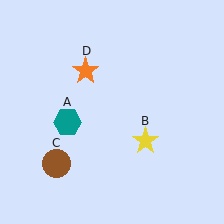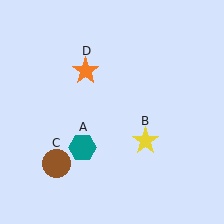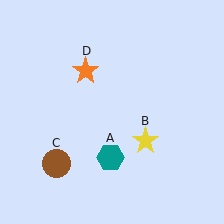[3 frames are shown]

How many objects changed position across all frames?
1 object changed position: teal hexagon (object A).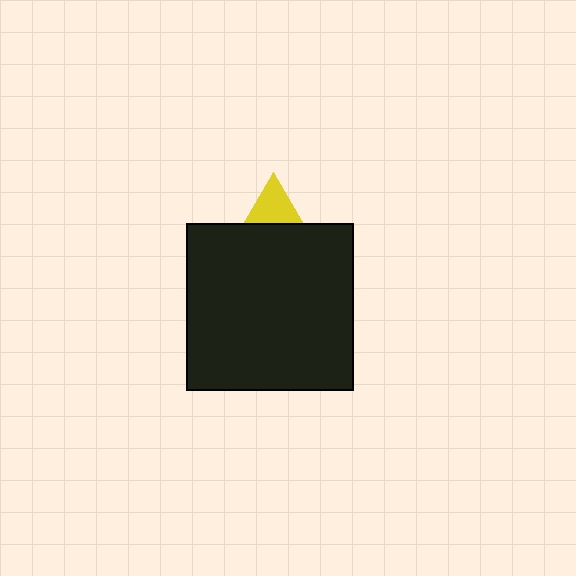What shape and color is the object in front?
The object in front is a black square.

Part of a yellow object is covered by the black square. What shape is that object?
It is a triangle.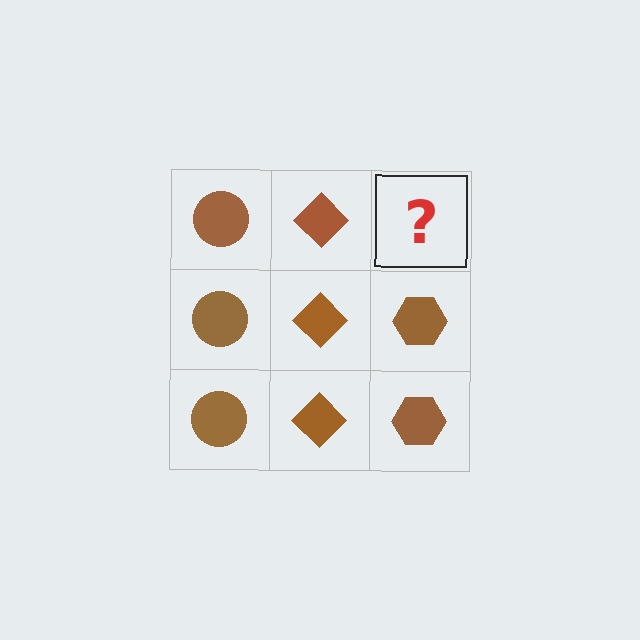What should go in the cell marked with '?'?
The missing cell should contain a brown hexagon.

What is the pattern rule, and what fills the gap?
The rule is that each column has a consistent shape. The gap should be filled with a brown hexagon.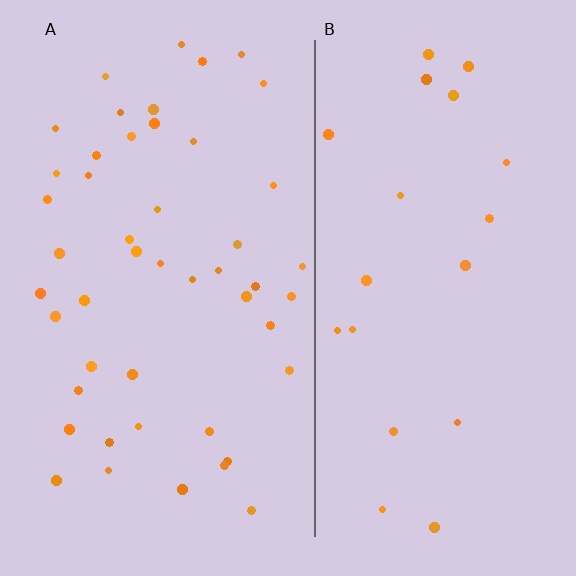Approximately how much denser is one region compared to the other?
Approximately 2.3× — region A over region B.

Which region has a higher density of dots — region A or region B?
A (the left).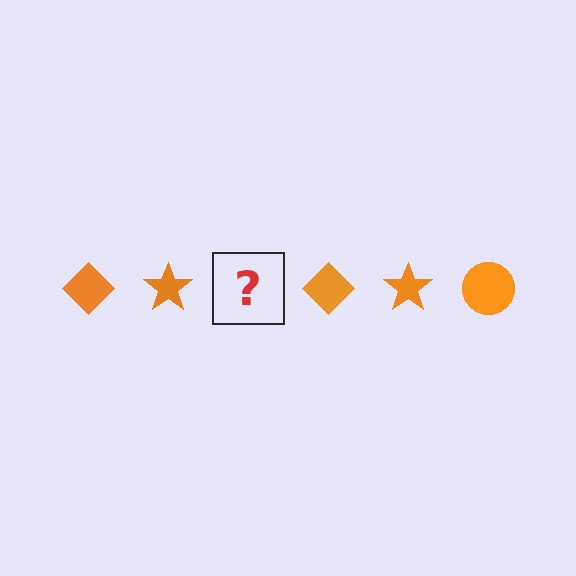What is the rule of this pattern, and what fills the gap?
The rule is that the pattern cycles through diamond, star, circle shapes in orange. The gap should be filled with an orange circle.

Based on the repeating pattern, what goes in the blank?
The blank should be an orange circle.